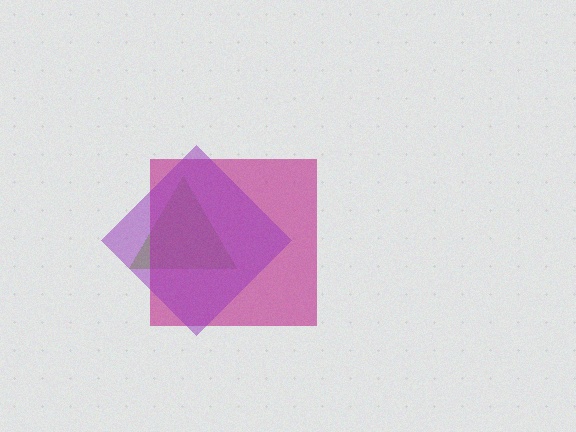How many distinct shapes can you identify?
There are 3 distinct shapes: a lime triangle, a magenta square, a purple diamond.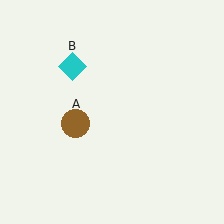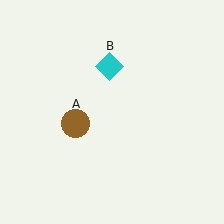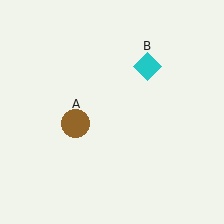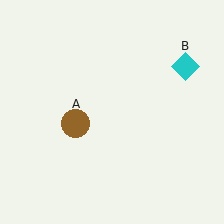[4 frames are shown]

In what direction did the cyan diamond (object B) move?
The cyan diamond (object B) moved right.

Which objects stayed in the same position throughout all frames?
Brown circle (object A) remained stationary.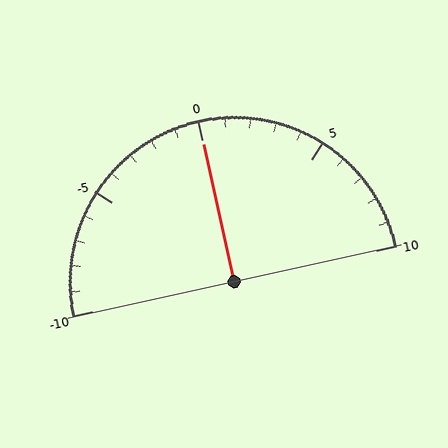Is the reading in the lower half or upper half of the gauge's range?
The reading is in the upper half of the range (-10 to 10).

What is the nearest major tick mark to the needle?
The nearest major tick mark is 0.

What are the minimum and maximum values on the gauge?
The gauge ranges from -10 to 10.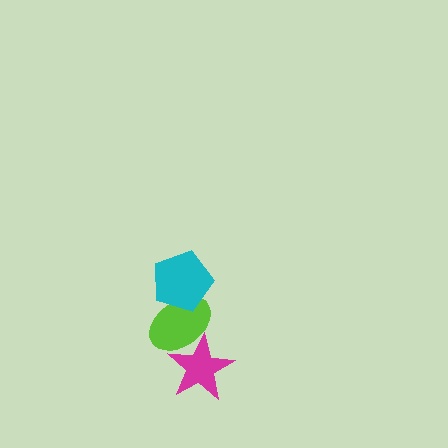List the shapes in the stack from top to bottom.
From top to bottom: the cyan pentagon, the lime ellipse, the magenta star.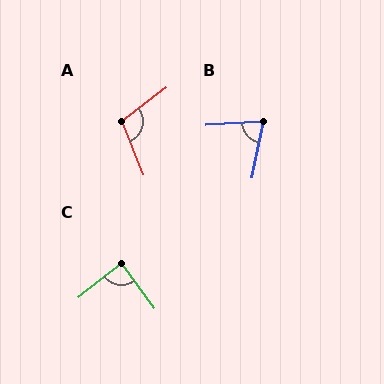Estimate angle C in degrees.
Approximately 88 degrees.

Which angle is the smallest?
B, at approximately 75 degrees.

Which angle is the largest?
A, at approximately 105 degrees.